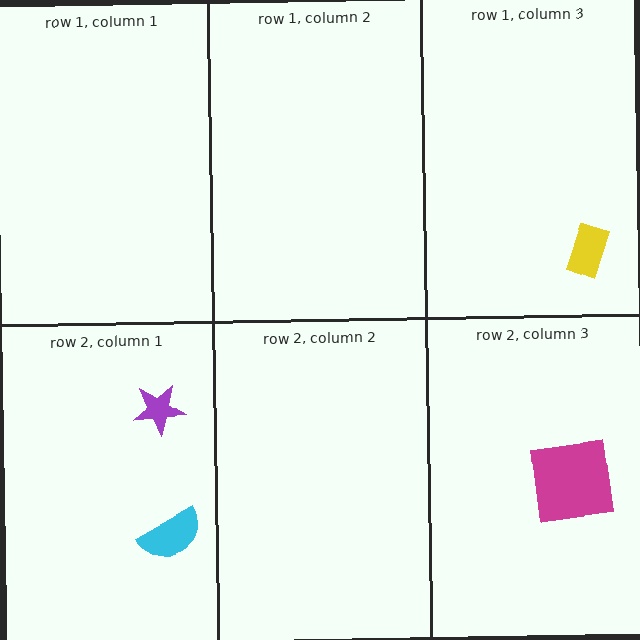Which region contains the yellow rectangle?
The row 1, column 3 region.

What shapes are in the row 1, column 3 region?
The yellow rectangle.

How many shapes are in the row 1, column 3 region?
1.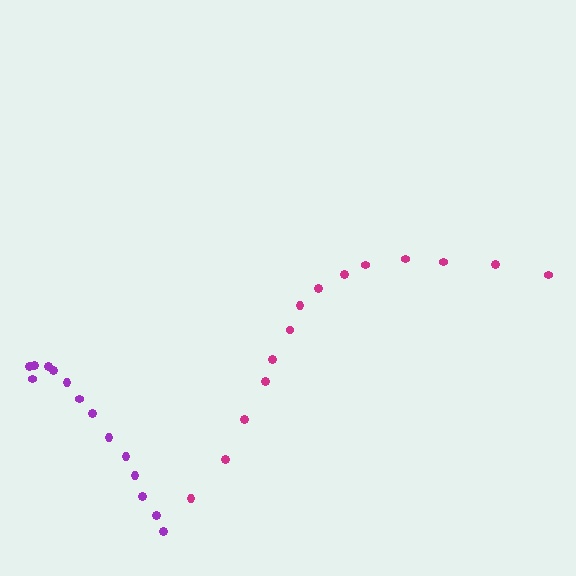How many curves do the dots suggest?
There are 2 distinct paths.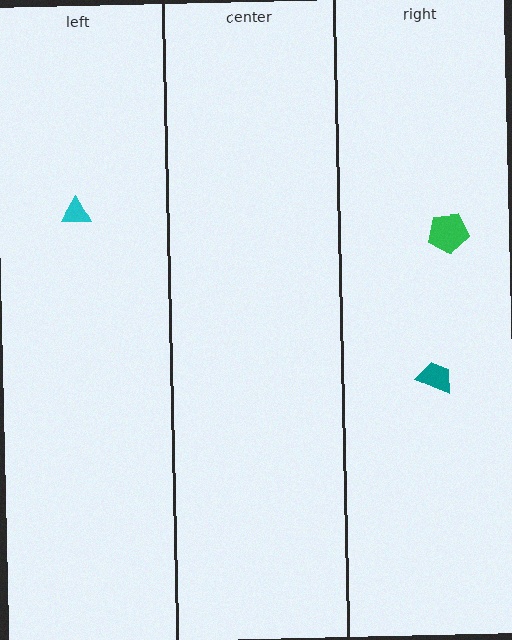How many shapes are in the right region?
2.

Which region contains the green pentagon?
The right region.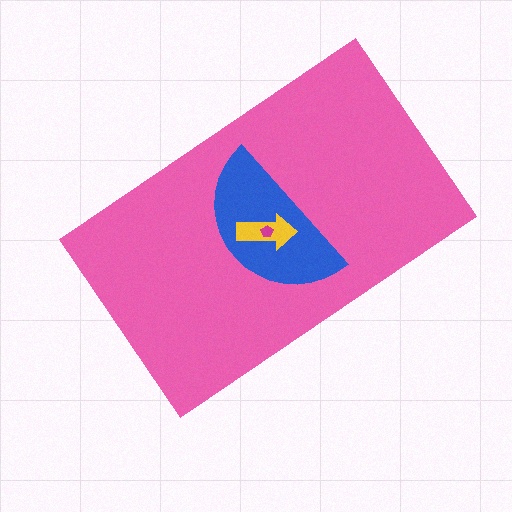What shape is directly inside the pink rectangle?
The blue semicircle.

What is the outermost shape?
The pink rectangle.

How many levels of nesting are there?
4.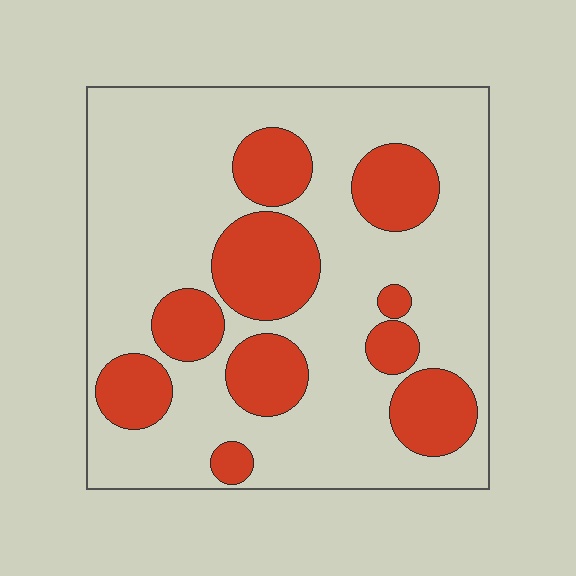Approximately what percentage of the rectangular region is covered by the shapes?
Approximately 30%.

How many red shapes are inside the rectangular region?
10.